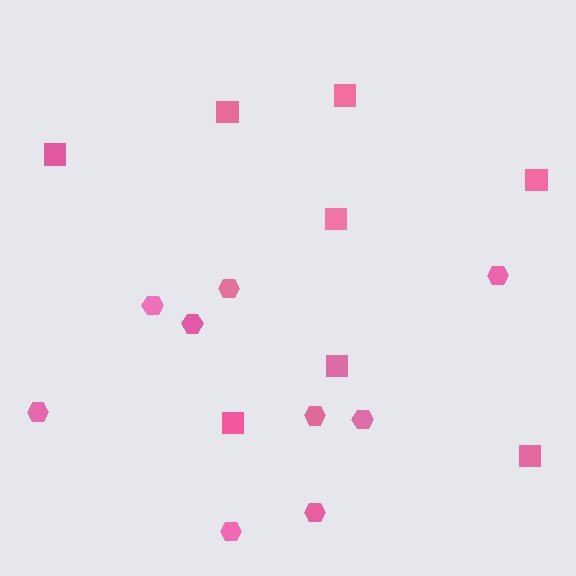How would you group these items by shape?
There are 2 groups: one group of squares (8) and one group of hexagons (9).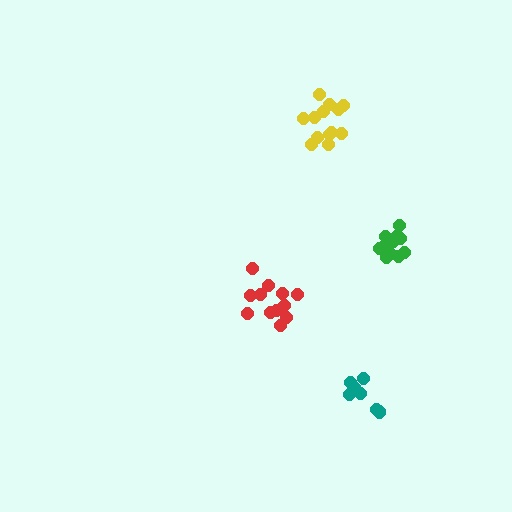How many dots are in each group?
Group 1: 7 dots, Group 2: 12 dots, Group 3: 13 dots, Group 4: 11 dots (43 total).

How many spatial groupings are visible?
There are 4 spatial groupings.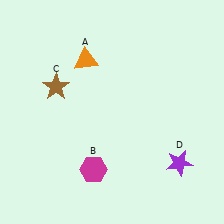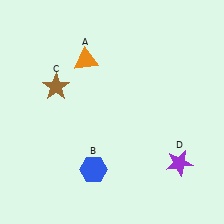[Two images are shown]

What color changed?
The hexagon (B) changed from magenta in Image 1 to blue in Image 2.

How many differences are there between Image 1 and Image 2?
There is 1 difference between the two images.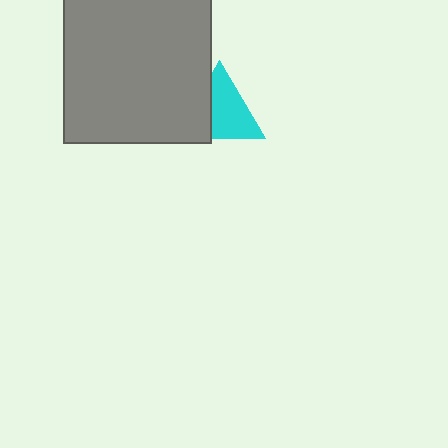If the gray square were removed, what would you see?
You would see the complete cyan triangle.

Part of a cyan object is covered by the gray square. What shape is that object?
It is a triangle.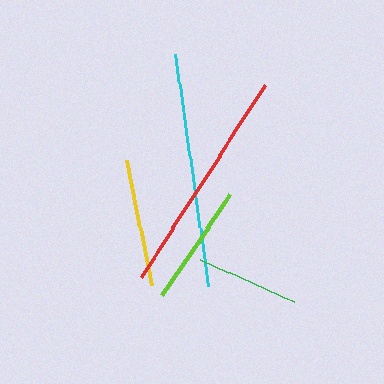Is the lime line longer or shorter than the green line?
The lime line is longer than the green line.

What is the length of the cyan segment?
The cyan segment is approximately 234 pixels long.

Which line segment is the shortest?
The green line is the shortest at approximately 103 pixels.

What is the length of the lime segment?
The lime segment is approximately 122 pixels long.